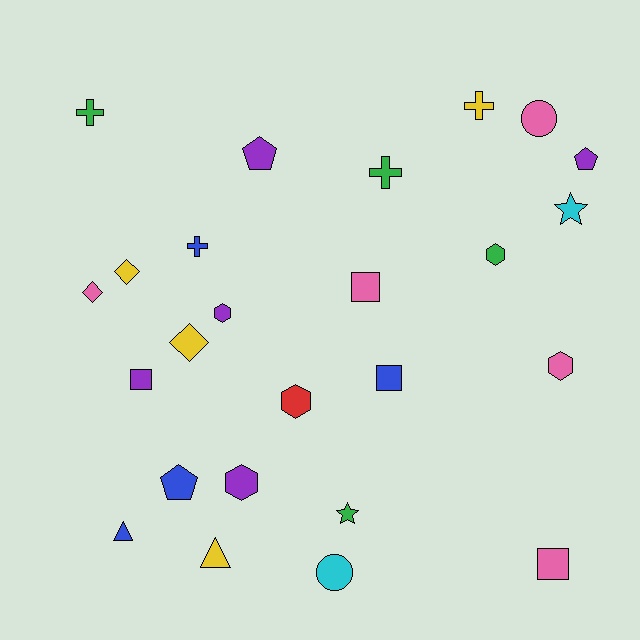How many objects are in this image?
There are 25 objects.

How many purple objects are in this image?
There are 5 purple objects.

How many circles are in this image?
There are 2 circles.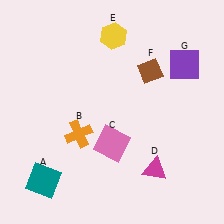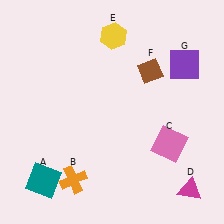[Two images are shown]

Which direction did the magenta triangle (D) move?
The magenta triangle (D) moved right.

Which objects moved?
The objects that moved are: the orange cross (B), the pink square (C), the magenta triangle (D).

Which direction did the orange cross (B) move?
The orange cross (B) moved down.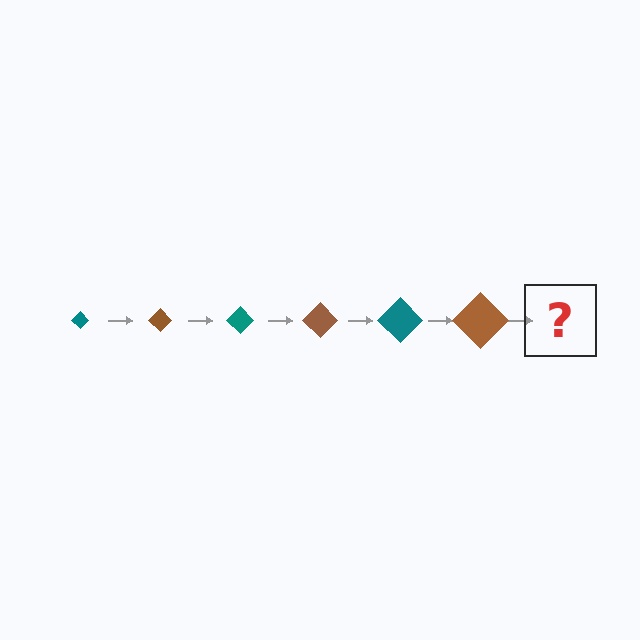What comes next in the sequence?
The next element should be a teal diamond, larger than the previous one.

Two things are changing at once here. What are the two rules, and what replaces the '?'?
The two rules are that the diamond grows larger each step and the color cycles through teal and brown. The '?' should be a teal diamond, larger than the previous one.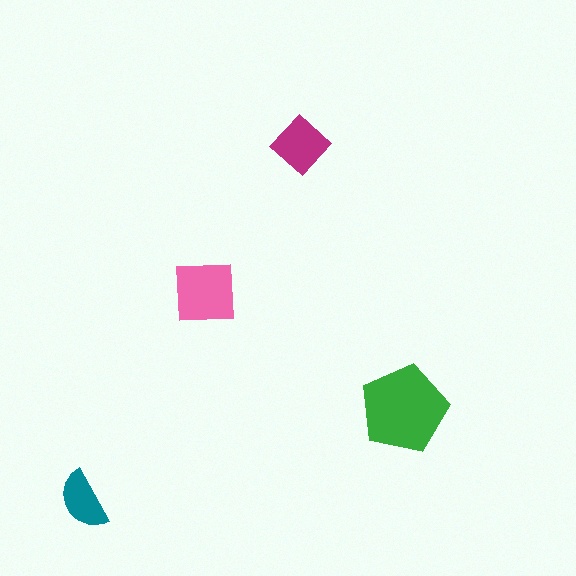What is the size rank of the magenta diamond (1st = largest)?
3rd.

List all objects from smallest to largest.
The teal semicircle, the magenta diamond, the pink square, the green pentagon.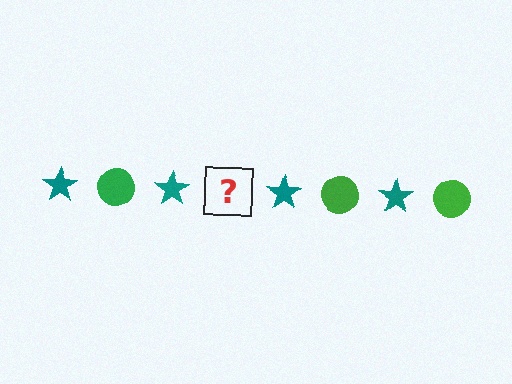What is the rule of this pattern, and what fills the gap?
The rule is that the pattern alternates between teal star and green circle. The gap should be filled with a green circle.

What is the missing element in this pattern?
The missing element is a green circle.